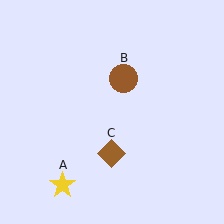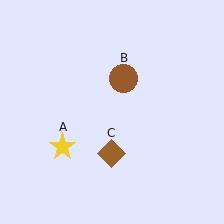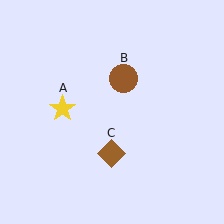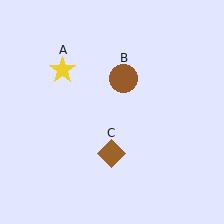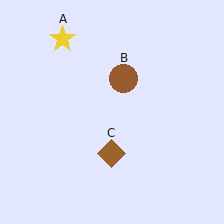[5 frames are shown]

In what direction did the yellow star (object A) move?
The yellow star (object A) moved up.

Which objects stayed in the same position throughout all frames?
Brown circle (object B) and brown diamond (object C) remained stationary.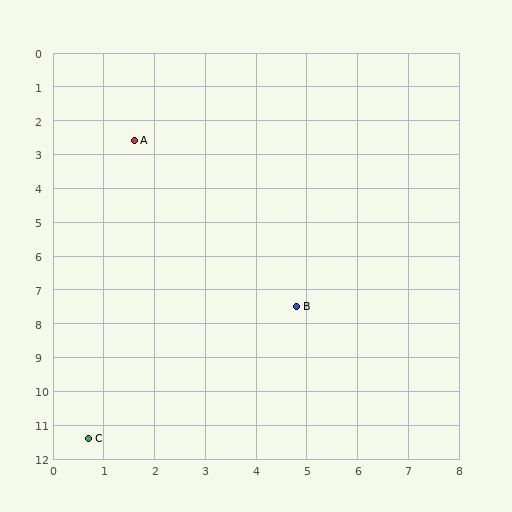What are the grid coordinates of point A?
Point A is at approximately (1.6, 2.6).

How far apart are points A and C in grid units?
Points A and C are about 8.8 grid units apart.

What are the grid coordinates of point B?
Point B is at approximately (4.8, 7.5).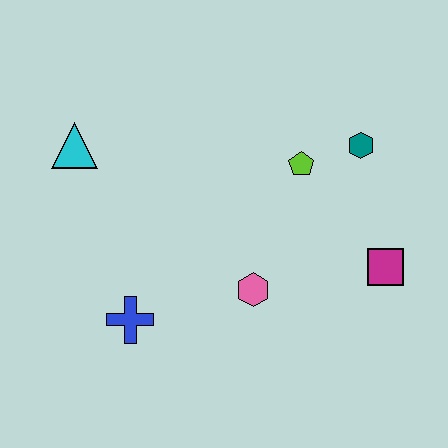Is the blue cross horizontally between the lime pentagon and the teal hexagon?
No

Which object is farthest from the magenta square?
The cyan triangle is farthest from the magenta square.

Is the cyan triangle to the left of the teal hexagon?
Yes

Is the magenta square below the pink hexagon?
No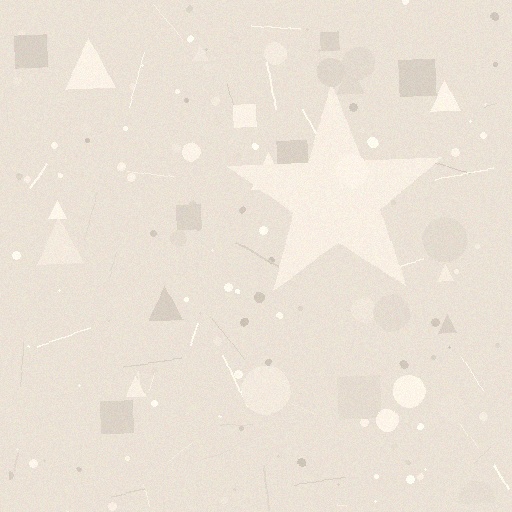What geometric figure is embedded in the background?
A star is embedded in the background.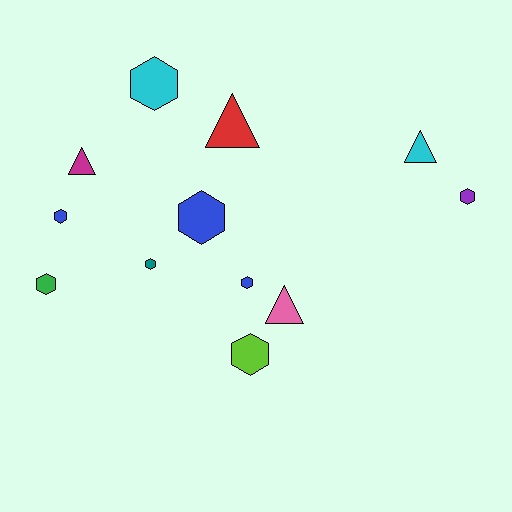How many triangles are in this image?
There are 4 triangles.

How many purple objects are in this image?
There is 1 purple object.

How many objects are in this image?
There are 12 objects.